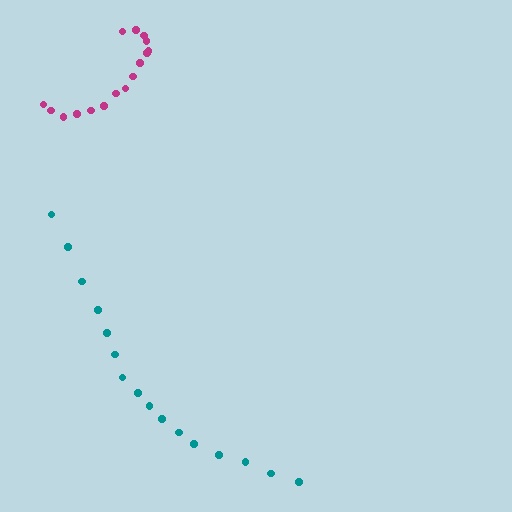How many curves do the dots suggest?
There are 2 distinct paths.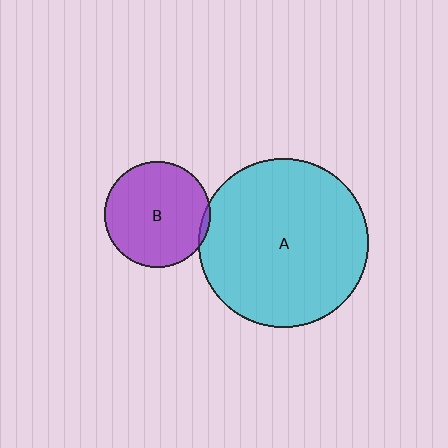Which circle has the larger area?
Circle A (cyan).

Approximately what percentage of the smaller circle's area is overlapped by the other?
Approximately 5%.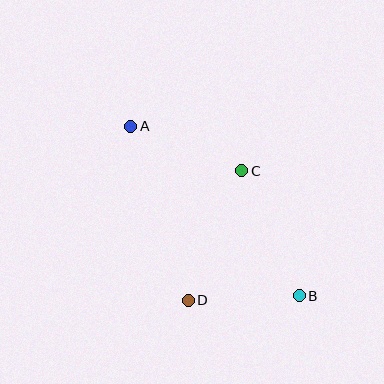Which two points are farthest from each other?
Points A and B are farthest from each other.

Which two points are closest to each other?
Points B and D are closest to each other.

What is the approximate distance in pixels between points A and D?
The distance between A and D is approximately 183 pixels.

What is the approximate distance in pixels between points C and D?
The distance between C and D is approximately 140 pixels.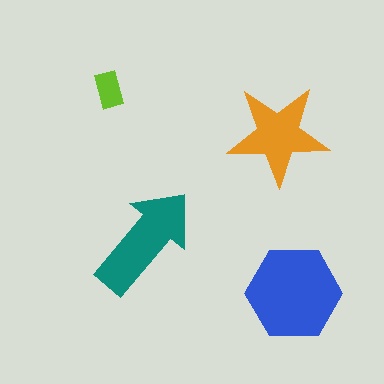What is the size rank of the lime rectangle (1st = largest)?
4th.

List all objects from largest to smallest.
The blue hexagon, the teal arrow, the orange star, the lime rectangle.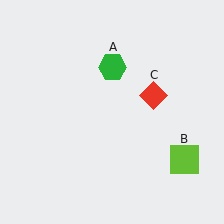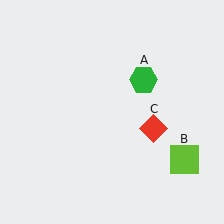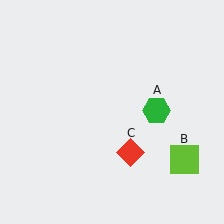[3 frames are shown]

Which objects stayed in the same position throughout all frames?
Lime square (object B) remained stationary.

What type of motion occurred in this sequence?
The green hexagon (object A), red diamond (object C) rotated clockwise around the center of the scene.